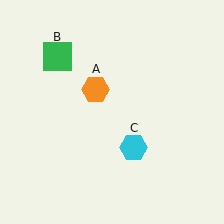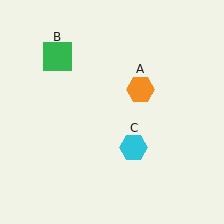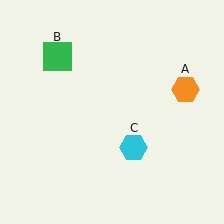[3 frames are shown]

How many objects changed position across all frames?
1 object changed position: orange hexagon (object A).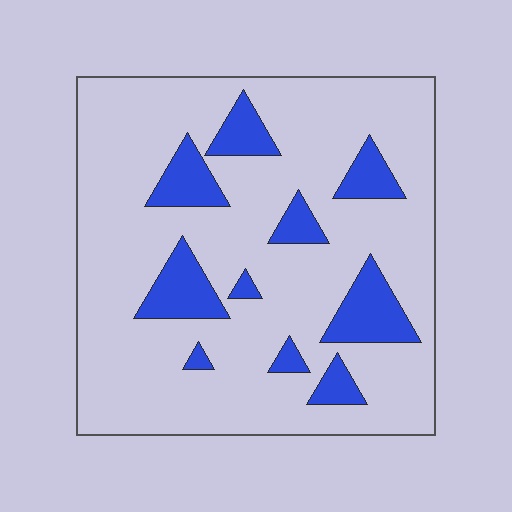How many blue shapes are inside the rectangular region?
10.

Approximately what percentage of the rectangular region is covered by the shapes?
Approximately 15%.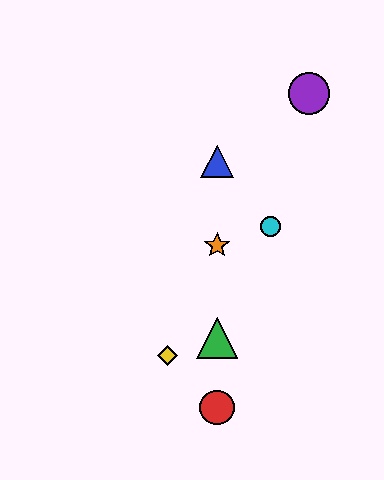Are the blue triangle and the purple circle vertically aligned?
No, the blue triangle is at x≈217 and the purple circle is at x≈309.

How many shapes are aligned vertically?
4 shapes (the red circle, the blue triangle, the green triangle, the orange star) are aligned vertically.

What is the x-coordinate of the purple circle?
The purple circle is at x≈309.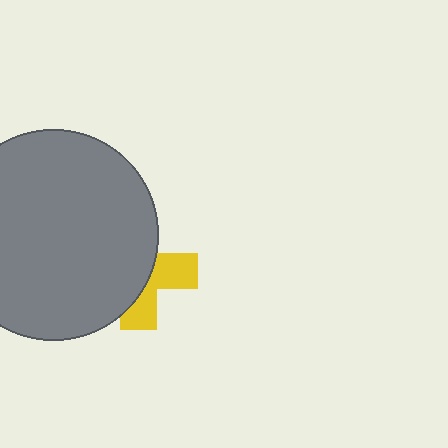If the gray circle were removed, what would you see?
You would see the complete yellow cross.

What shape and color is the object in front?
The object in front is a gray circle.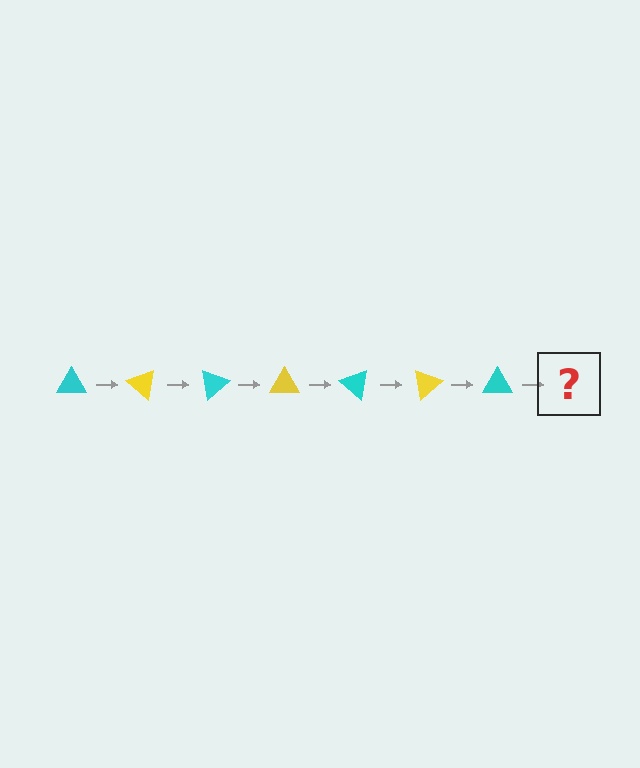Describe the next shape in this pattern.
It should be a yellow triangle, rotated 280 degrees from the start.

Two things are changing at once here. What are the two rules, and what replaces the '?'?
The two rules are that it rotates 40 degrees each step and the color cycles through cyan and yellow. The '?' should be a yellow triangle, rotated 280 degrees from the start.